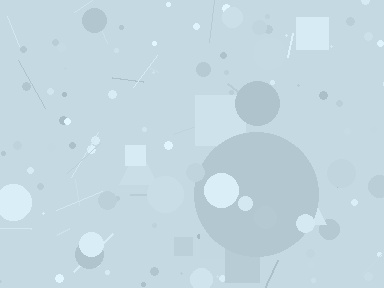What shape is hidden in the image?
A circle is hidden in the image.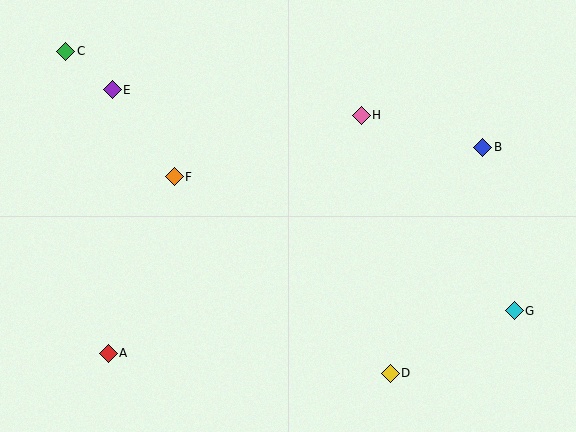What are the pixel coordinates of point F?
Point F is at (174, 177).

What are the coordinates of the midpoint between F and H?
The midpoint between F and H is at (268, 146).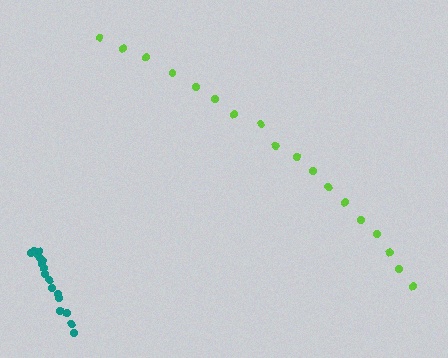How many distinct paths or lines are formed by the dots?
There are 2 distinct paths.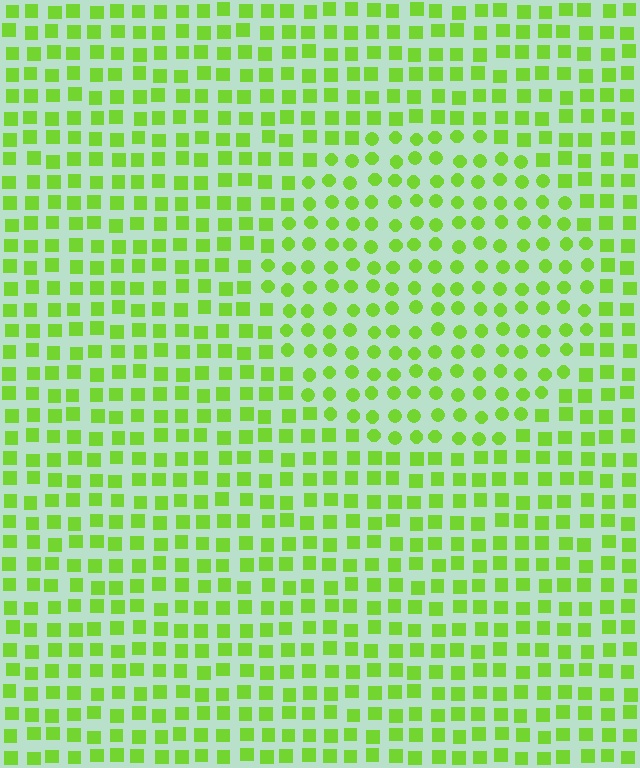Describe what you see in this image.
The image is filled with small lime elements arranged in a uniform grid. A circle-shaped region contains circles, while the surrounding area contains squares. The boundary is defined purely by the change in element shape.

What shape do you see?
I see a circle.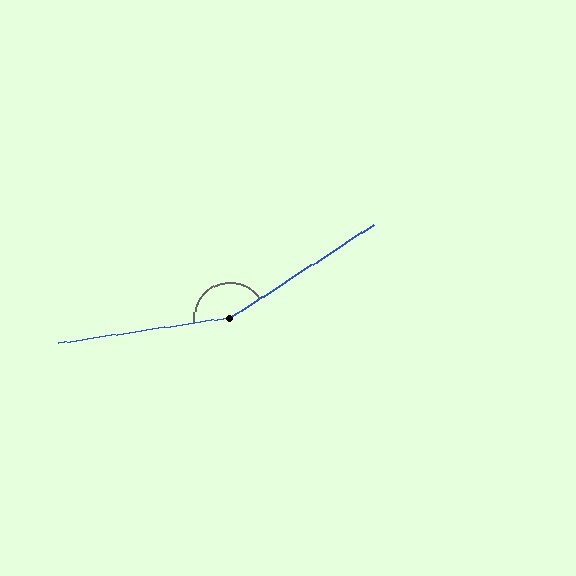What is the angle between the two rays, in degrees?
Approximately 156 degrees.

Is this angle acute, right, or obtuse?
It is obtuse.